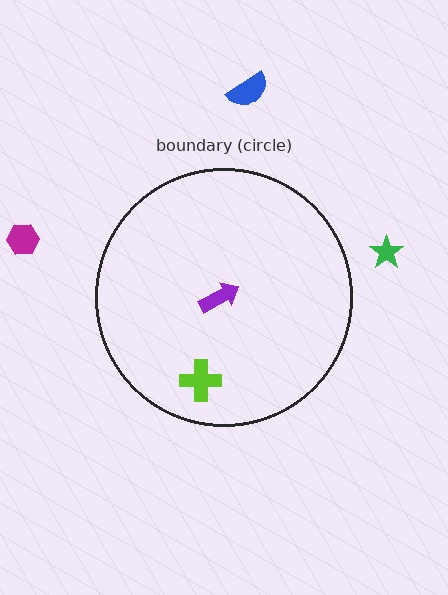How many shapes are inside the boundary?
2 inside, 3 outside.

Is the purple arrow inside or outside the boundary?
Inside.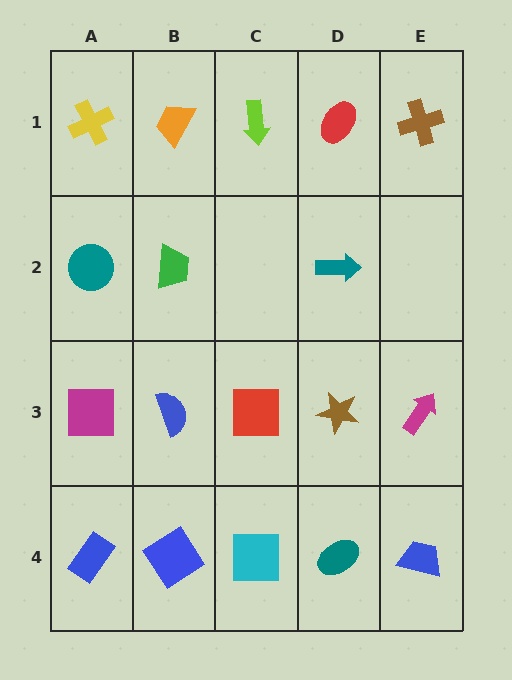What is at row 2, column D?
A teal arrow.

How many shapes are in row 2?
3 shapes.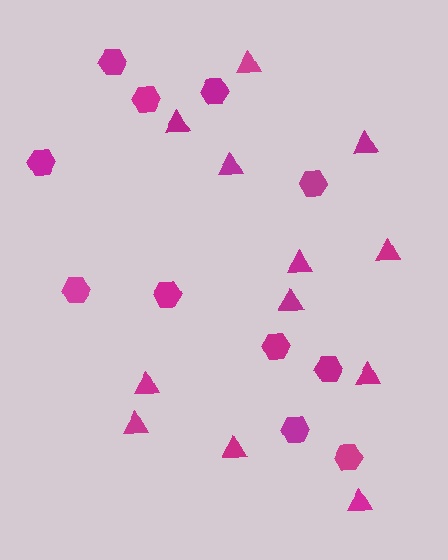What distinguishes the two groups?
There are 2 groups: one group of hexagons (11) and one group of triangles (12).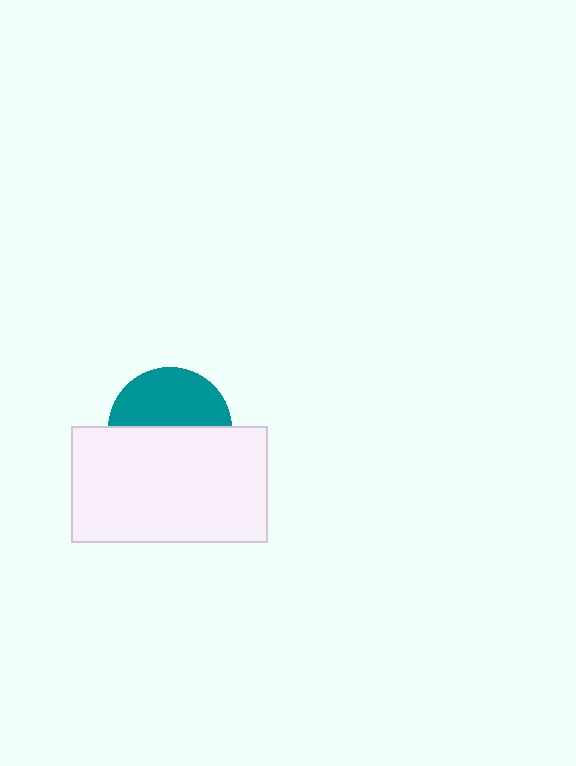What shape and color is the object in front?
The object in front is a white rectangle.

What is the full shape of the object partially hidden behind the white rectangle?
The partially hidden object is a teal circle.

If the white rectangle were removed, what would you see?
You would see the complete teal circle.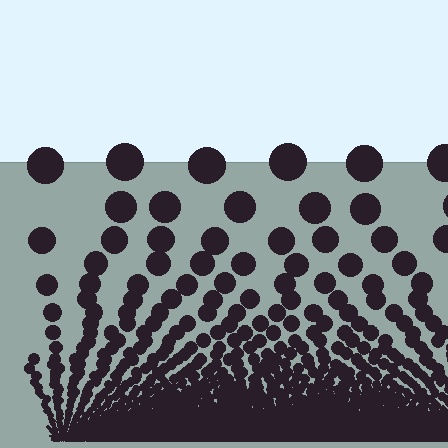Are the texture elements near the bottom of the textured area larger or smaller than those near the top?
Smaller. The gradient is inverted — elements near the bottom are smaller and denser.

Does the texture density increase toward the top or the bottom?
Density increases toward the bottom.